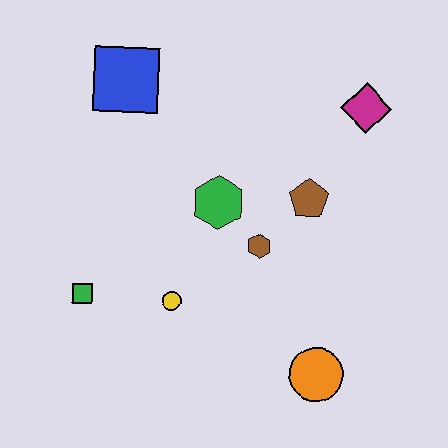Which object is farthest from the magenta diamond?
The green square is farthest from the magenta diamond.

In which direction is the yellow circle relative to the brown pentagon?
The yellow circle is to the left of the brown pentagon.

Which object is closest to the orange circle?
The brown hexagon is closest to the orange circle.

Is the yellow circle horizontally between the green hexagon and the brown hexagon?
No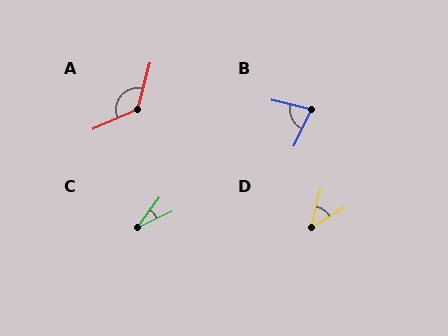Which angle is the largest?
A, at approximately 129 degrees.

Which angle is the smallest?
C, at approximately 27 degrees.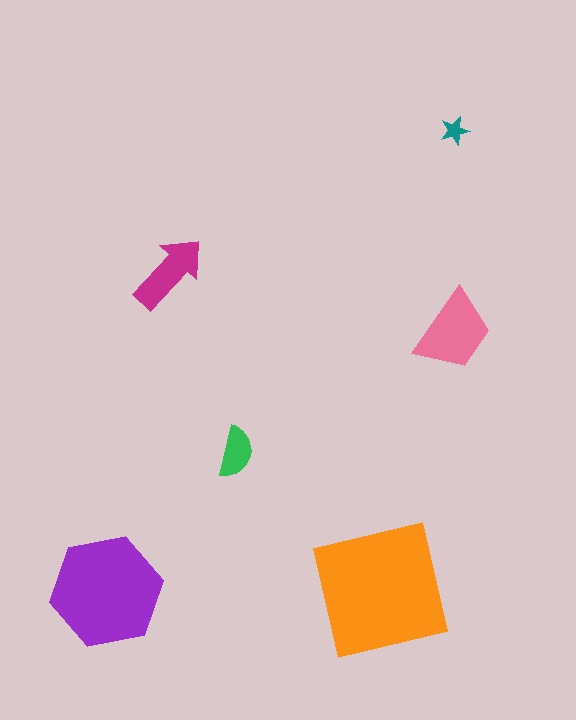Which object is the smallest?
The teal star.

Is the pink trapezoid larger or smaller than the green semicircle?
Larger.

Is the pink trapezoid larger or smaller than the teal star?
Larger.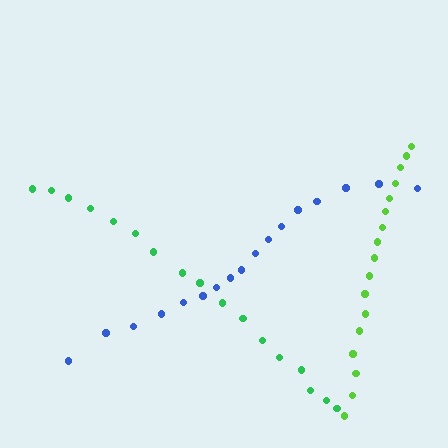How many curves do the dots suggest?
There are 3 distinct paths.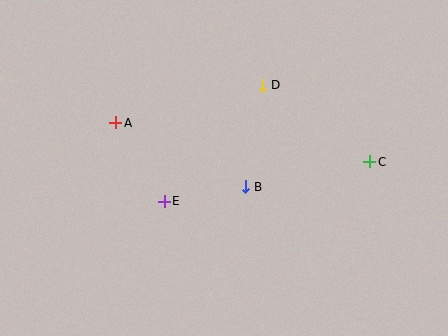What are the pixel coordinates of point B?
Point B is at (246, 187).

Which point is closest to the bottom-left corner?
Point E is closest to the bottom-left corner.